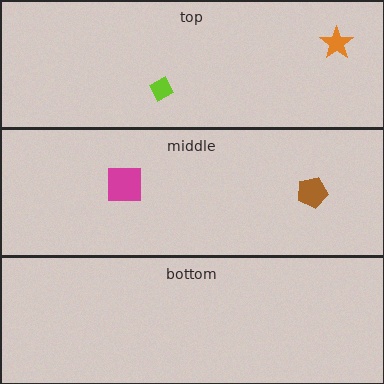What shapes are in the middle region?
The brown pentagon, the magenta square.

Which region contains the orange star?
The top region.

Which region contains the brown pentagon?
The middle region.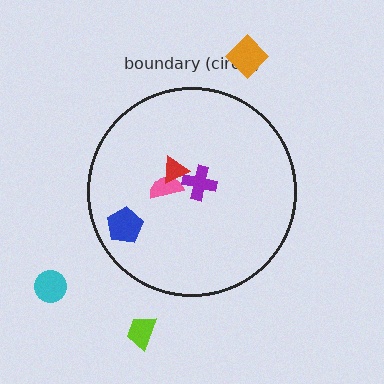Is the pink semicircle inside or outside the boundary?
Inside.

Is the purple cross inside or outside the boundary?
Inside.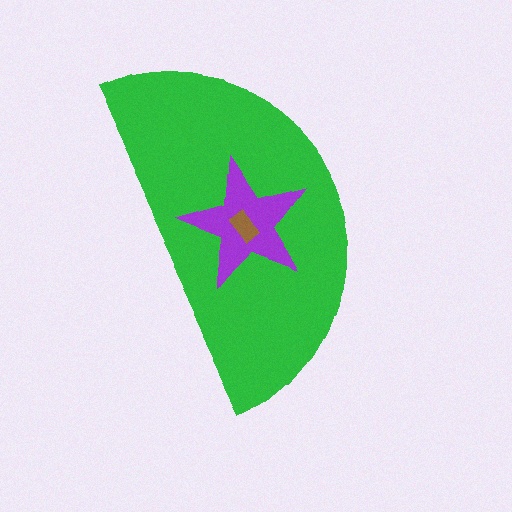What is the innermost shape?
The brown rectangle.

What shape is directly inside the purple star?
The brown rectangle.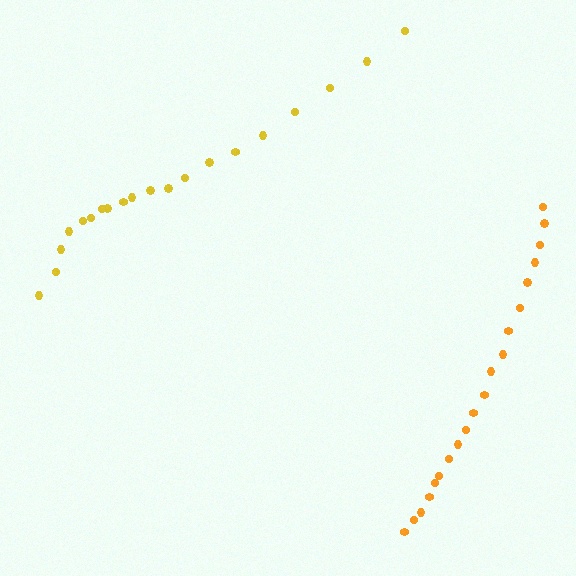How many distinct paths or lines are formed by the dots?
There are 2 distinct paths.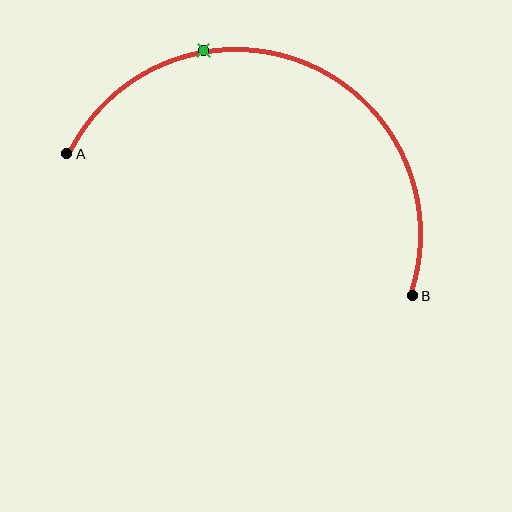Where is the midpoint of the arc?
The arc midpoint is the point on the curve farthest from the straight line joining A and B. It sits above that line.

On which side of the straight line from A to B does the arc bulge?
The arc bulges above the straight line connecting A and B.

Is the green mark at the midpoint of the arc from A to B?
No. The green mark lies on the arc but is closer to endpoint A. The arc midpoint would be at the point on the curve equidistant along the arc from both A and B.